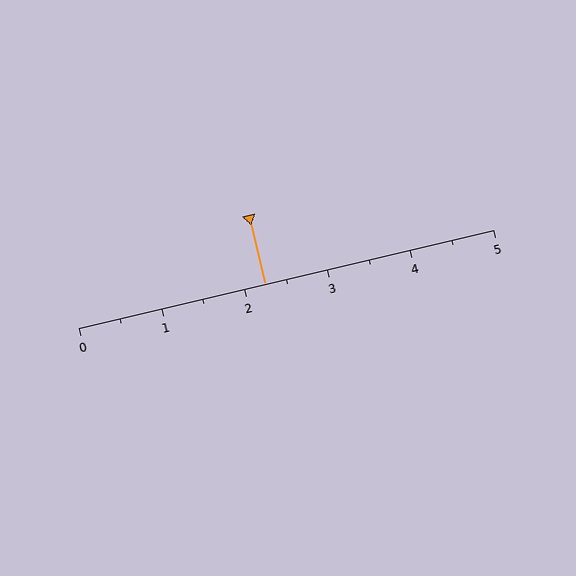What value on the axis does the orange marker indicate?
The marker indicates approximately 2.2.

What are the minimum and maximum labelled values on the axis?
The axis runs from 0 to 5.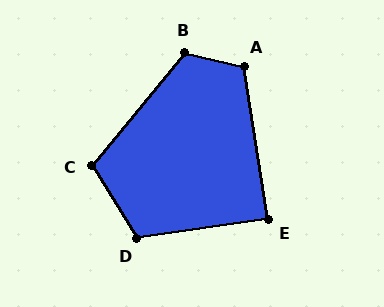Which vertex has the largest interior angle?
B, at approximately 116 degrees.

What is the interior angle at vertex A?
Approximately 113 degrees (obtuse).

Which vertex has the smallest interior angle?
E, at approximately 89 degrees.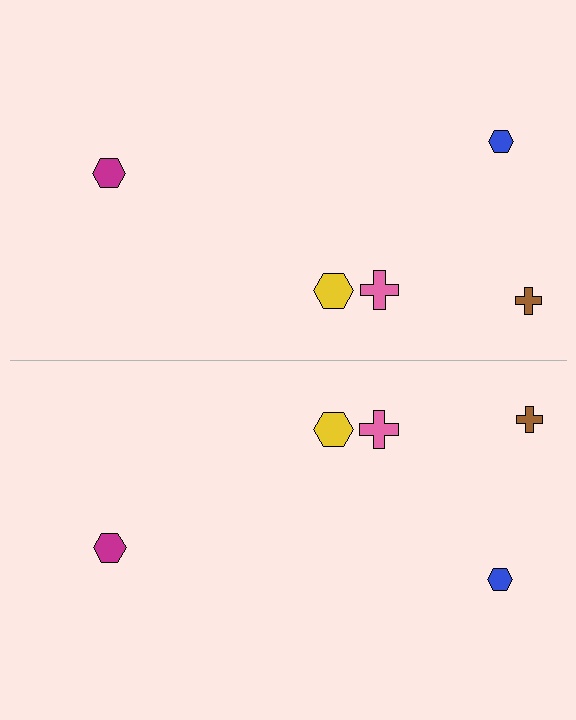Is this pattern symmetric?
Yes, this pattern has bilateral (reflection) symmetry.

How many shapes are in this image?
There are 10 shapes in this image.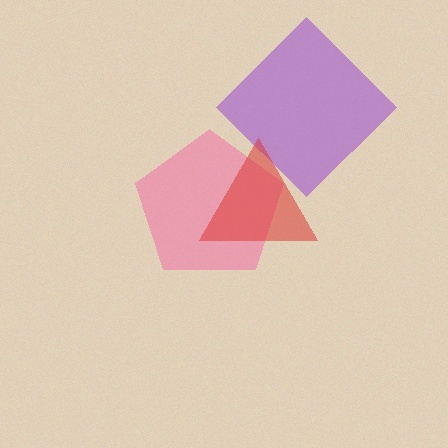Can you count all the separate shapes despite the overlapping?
Yes, there are 3 separate shapes.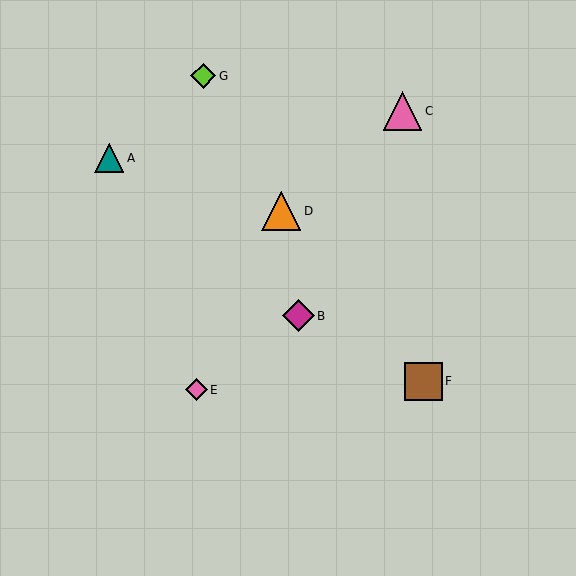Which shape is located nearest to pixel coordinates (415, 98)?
The pink triangle (labeled C) at (403, 111) is nearest to that location.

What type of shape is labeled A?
Shape A is a teal triangle.